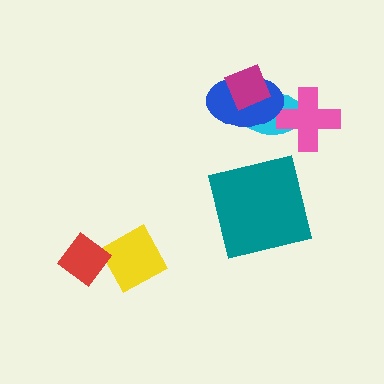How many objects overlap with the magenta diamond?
2 objects overlap with the magenta diamond.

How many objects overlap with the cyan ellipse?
3 objects overlap with the cyan ellipse.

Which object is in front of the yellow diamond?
The red diamond is in front of the yellow diamond.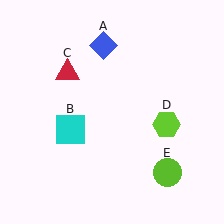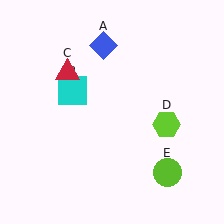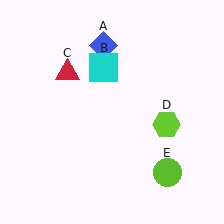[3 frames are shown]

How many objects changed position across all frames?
1 object changed position: cyan square (object B).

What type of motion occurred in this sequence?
The cyan square (object B) rotated clockwise around the center of the scene.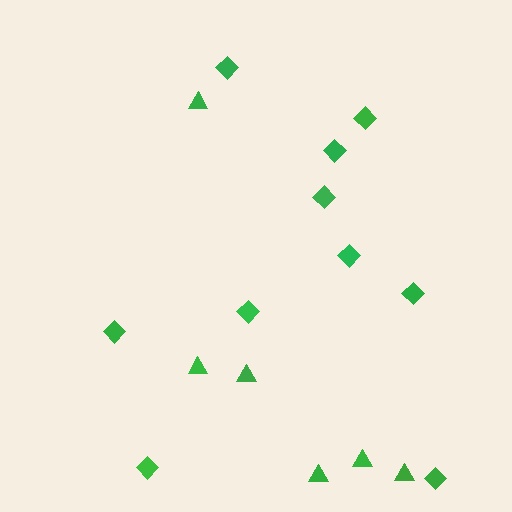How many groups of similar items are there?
There are 2 groups: one group of diamonds (10) and one group of triangles (6).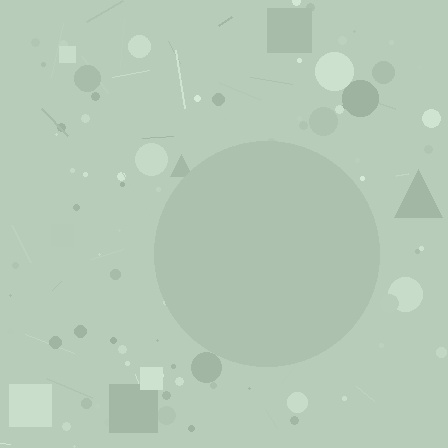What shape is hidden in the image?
A circle is hidden in the image.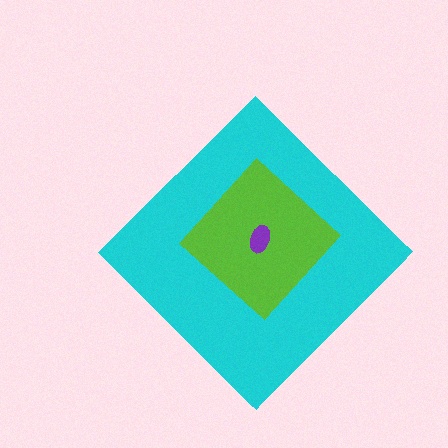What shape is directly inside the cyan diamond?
The lime diamond.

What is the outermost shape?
The cyan diamond.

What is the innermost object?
The purple ellipse.